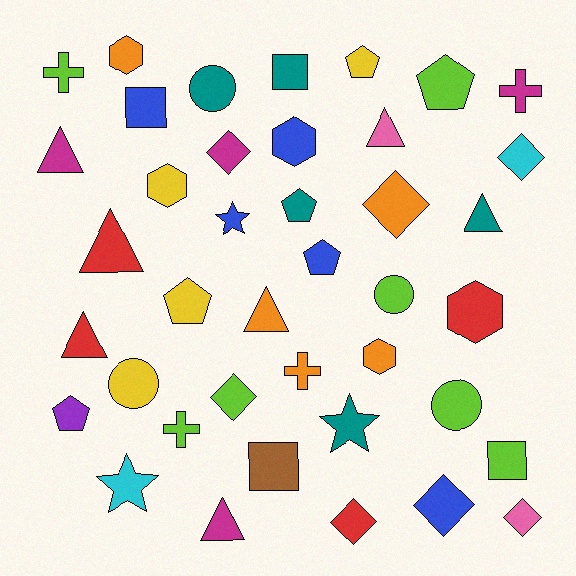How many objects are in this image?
There are 40 objects.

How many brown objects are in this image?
There is 1 brown object.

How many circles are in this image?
There are 4 circles.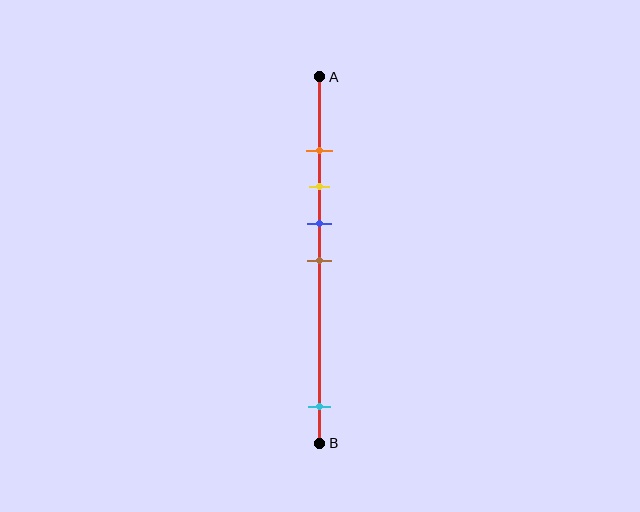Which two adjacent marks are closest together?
The orange and yellow marks are the closest adjacent pair.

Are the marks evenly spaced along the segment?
No, the marks are not evenly spaced.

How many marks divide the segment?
There are 5 marks dividing the segment.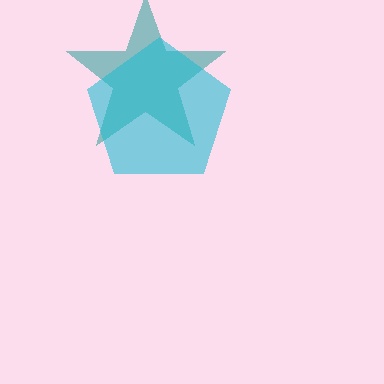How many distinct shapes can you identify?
There are 2 distinct shapes: a teal star, a cyan pentagon.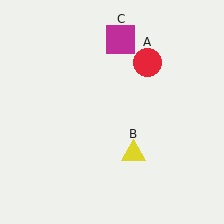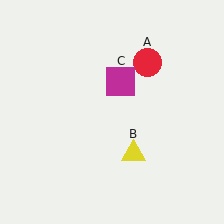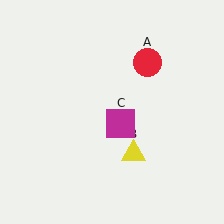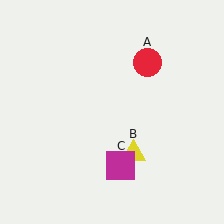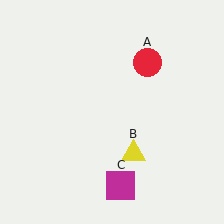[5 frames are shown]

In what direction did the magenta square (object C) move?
The magenta square (object C) moved down.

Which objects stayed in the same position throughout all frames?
Red circle (object A) and yellow triangle (object B) remained stationary.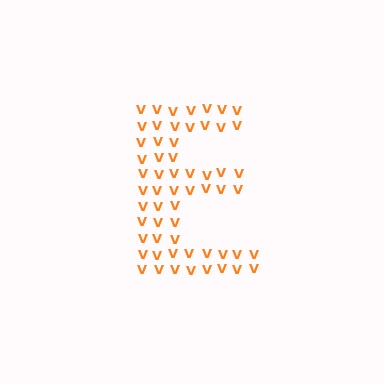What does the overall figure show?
The overall figure shows the letter E.